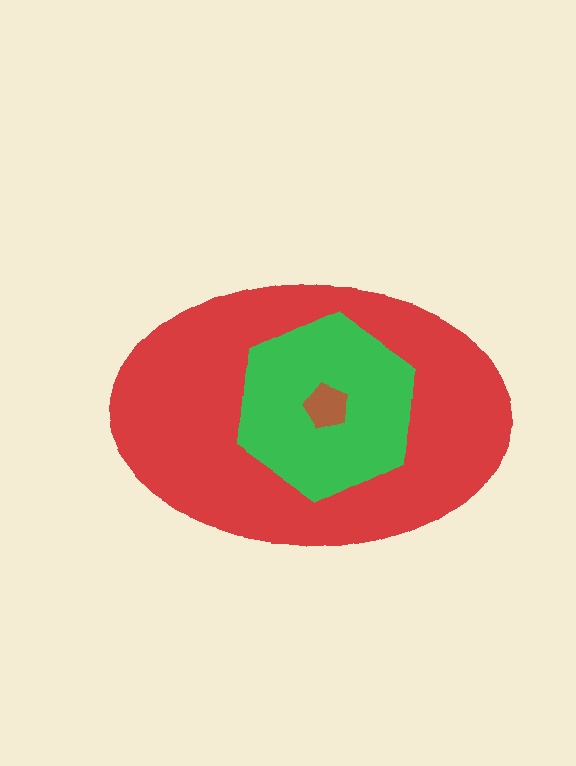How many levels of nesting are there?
3.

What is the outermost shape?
The red ellipse.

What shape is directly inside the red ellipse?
The green hexagon.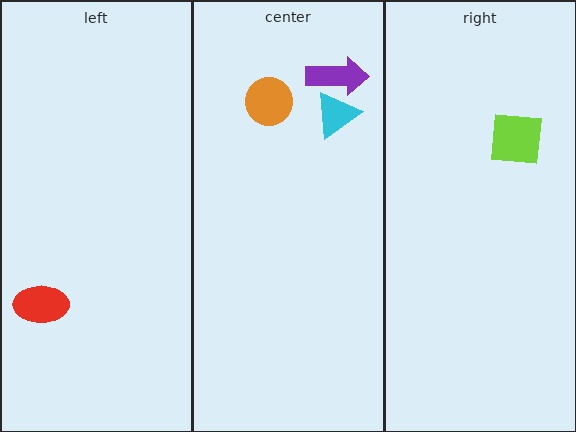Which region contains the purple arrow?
The center region.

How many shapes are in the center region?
3.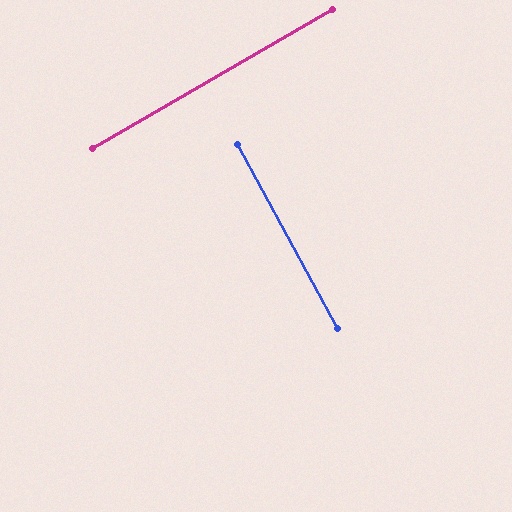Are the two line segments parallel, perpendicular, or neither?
Perpendicular — they meet at approximately 89°.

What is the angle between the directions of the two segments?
Approximately 89 degrees.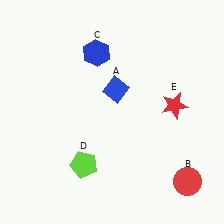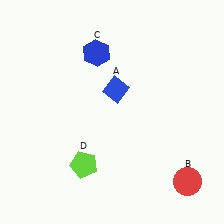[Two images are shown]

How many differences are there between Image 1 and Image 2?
There is 1 difference between the two images.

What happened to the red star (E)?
The red star (E) was removed in Image 2. It was in the top-right area of Image 1.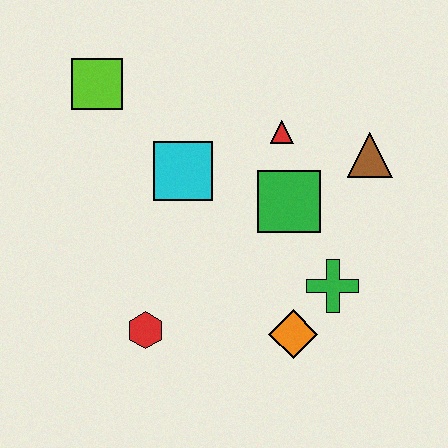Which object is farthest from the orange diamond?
The lime square is farthest from the orange diamond.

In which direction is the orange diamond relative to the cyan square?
The orange diamond is below the cyan square.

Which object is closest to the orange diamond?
The green cross is closest to the orange diamond.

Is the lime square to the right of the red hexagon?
No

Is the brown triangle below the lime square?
Yes